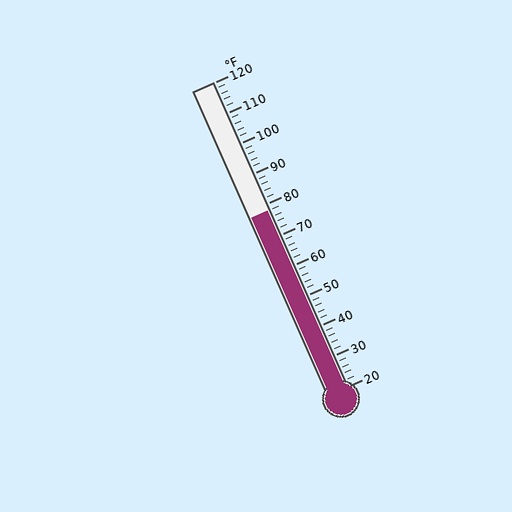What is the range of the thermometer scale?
The thermometer scale ranges from 20°F to 120°F.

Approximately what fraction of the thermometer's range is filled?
The thermometer is filled to approximately 60% of its range.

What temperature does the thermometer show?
The thermometer shows approximately 78°F.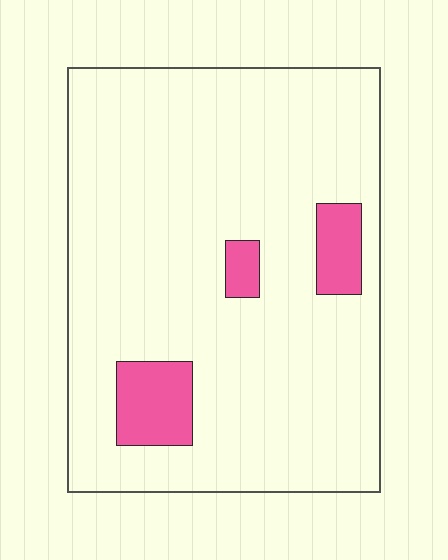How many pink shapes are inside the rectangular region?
3.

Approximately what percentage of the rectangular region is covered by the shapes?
Approximately 10%.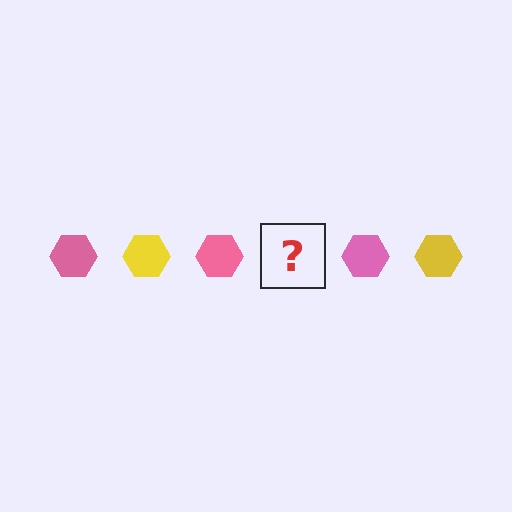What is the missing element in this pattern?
The missing element is a yellow hexagon.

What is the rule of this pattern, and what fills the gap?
The rule is that the pattern cycles through pink, yellow hexagons. The gap should be filled with a yellow hexagon.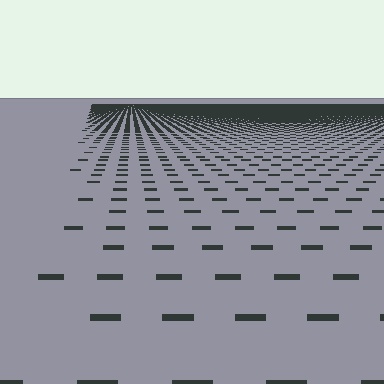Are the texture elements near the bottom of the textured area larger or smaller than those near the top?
Larger. Near the bottom, elements are closer to the viewer and appear at a bigger on-screen size.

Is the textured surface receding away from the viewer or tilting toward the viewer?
The surface is receding away from the viewer. Texture elements get smaller and denser toward the top.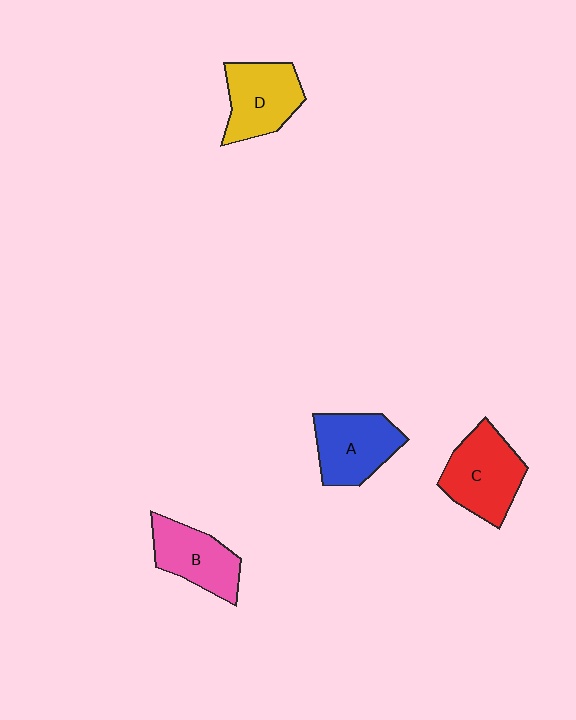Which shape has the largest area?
Shape C (red).